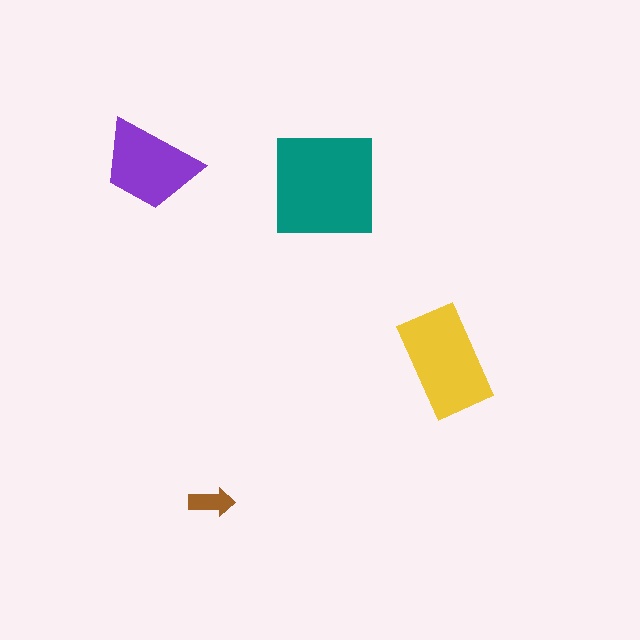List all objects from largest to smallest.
The teal square, the yellow rectangle, the purple trapezoid, the brown arrow.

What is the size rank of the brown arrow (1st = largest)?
4th.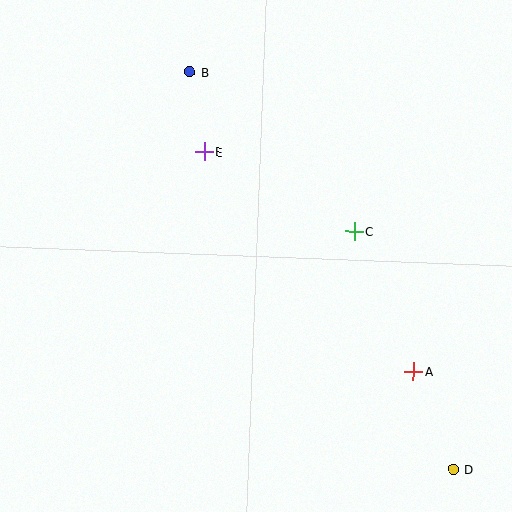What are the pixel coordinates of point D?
Point D is at (453, 469).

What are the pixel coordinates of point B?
Point B is at (190, 72).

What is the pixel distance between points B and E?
The distance between B and E is 81 pixels.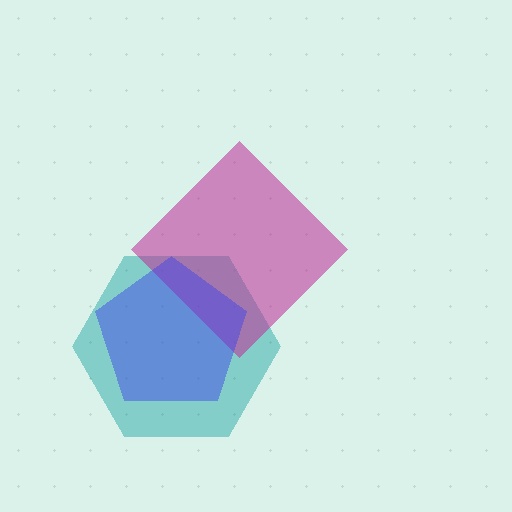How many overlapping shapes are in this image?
There are 3 overlapping shapes in the image.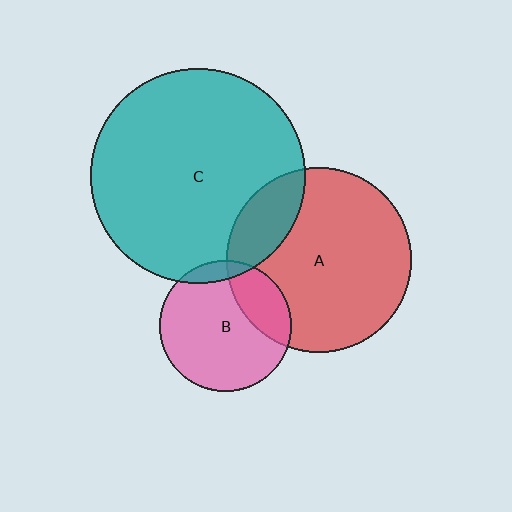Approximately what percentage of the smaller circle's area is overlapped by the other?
Approximately 10%.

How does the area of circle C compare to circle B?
Approximately 2.7 times.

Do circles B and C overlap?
Yes.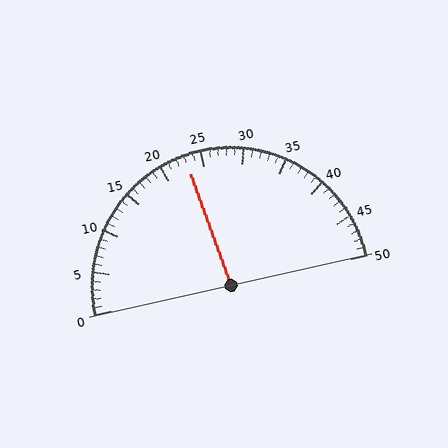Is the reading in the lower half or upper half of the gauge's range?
The reading is in the lower half of the range (0 to 50).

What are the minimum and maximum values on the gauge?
The gauge ranges from 0 to 50.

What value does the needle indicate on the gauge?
The needle indicates approximately 23.